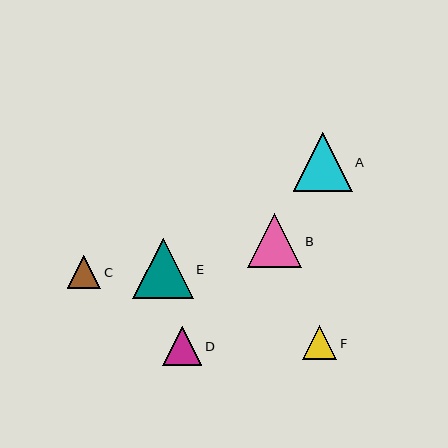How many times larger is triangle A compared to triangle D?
Triangle A is approximately 1.5 times the size of triangle D.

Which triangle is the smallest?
Triangle C is the smallest with a size of approximately 34 pixels.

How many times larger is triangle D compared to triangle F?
Triangle D is approximately 1.1 times the size of triangle F.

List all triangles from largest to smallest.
From largest to smallest: E, A, B, D, F, C.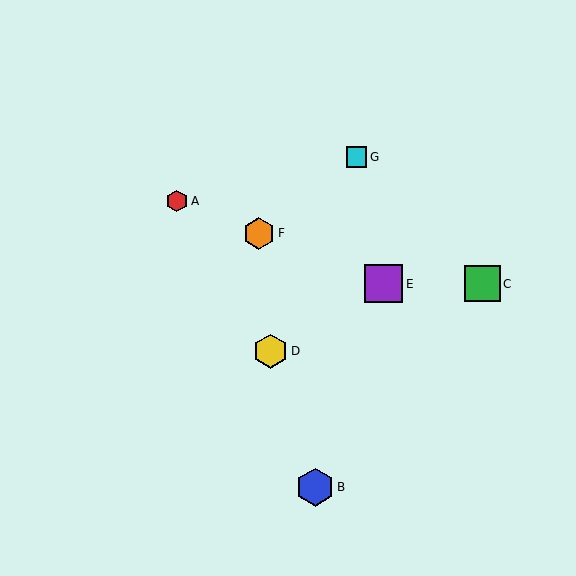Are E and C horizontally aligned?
Yes, both are at y≈284.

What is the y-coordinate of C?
Object C is at y≈284.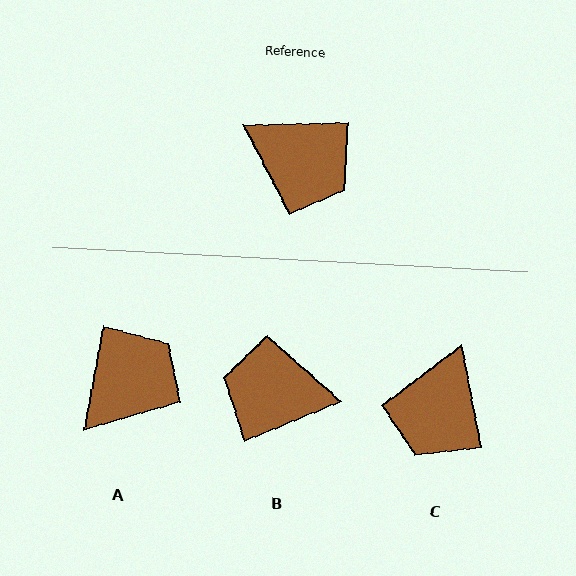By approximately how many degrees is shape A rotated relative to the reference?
Approximately 78 degrees counter-clockwise.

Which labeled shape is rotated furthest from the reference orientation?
B, about 159 degrees away.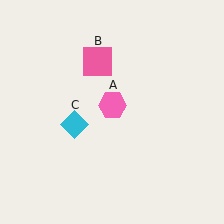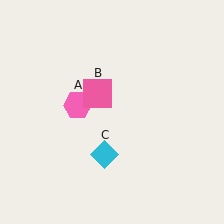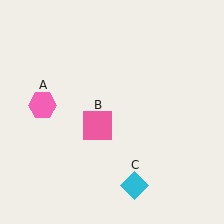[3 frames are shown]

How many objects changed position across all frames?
3 objects changed position: pink hexagon (object A), pink square (object B), cyan diamond (object C).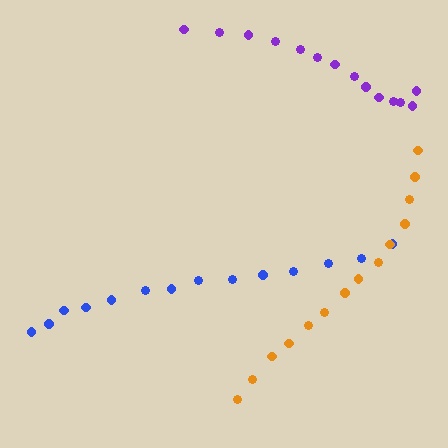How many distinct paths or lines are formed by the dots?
There are 3 distinct paths.